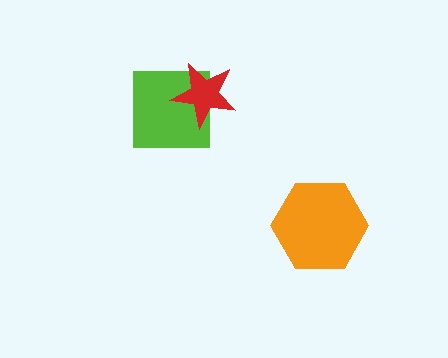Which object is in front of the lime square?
The red star is in front of the lime square.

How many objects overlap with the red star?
1 object overlaps with the red star.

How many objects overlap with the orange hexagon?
0 objects overlap with the orange hexagon.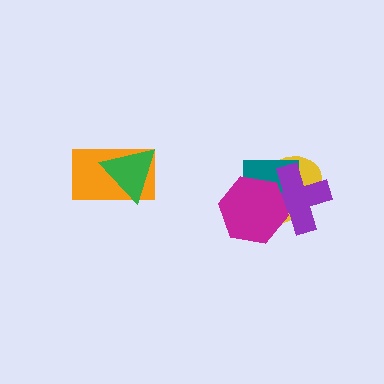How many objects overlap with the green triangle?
1 object overlaps with the green triangle.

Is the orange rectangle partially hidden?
Yes, it is partially covered by another shape.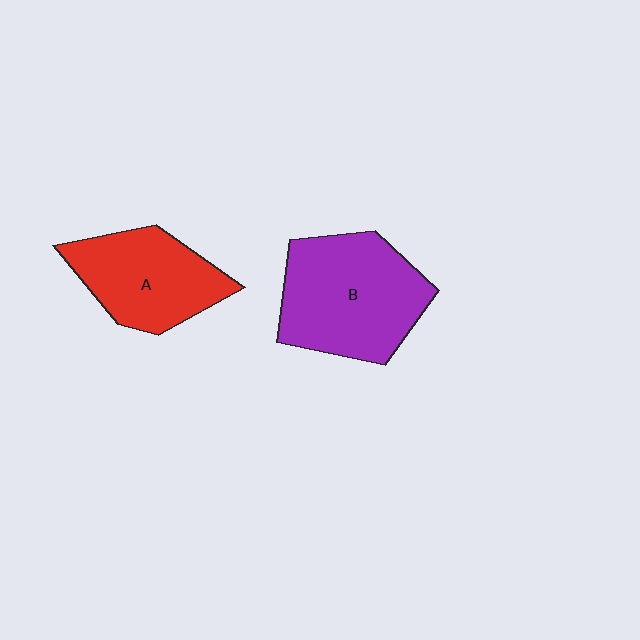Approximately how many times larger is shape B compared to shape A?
Approximately 1.3 times.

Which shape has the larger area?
Shape B (purple).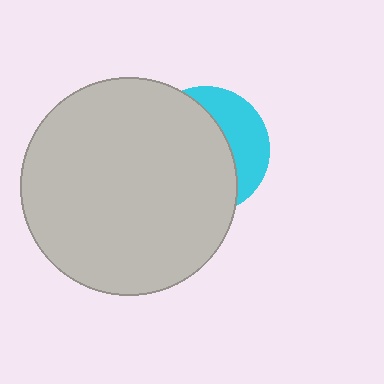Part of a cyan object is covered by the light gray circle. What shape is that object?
It is a circle.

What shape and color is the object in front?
The object in front is a light gray circle.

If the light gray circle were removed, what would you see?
You would see the complete cyan circle.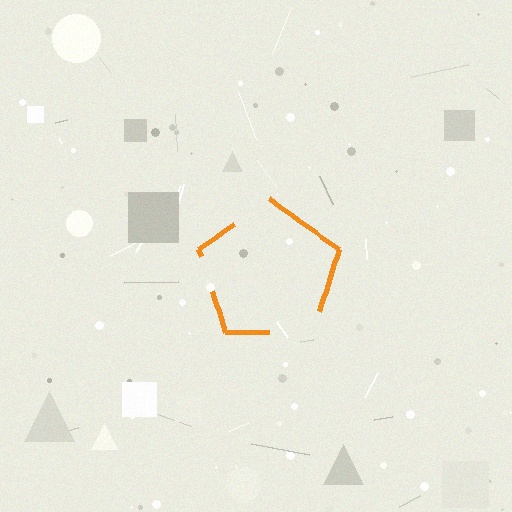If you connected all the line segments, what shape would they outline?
They would outline a pentagon.